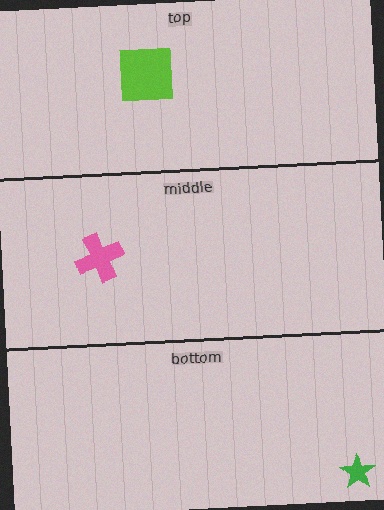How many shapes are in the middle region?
1.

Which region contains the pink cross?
The middle region.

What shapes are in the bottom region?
The green star.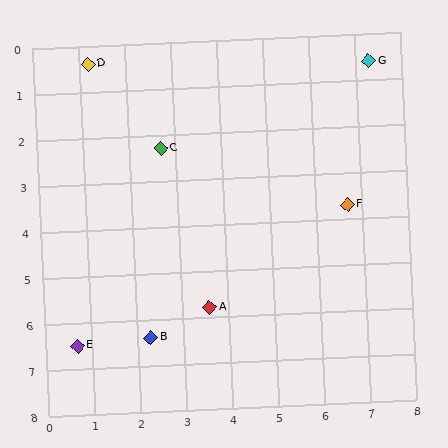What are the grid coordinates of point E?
Point E is at approximately (0.7, 6.5).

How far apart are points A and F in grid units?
Points A and F are about 3.7 grid units apart.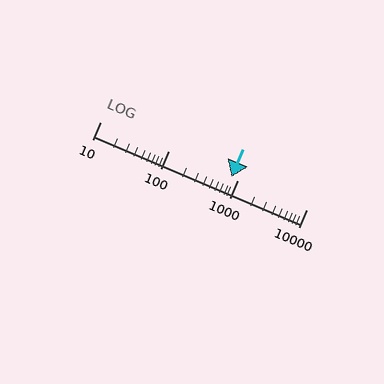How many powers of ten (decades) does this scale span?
The scale spans 3 decades, from 10 to 10000.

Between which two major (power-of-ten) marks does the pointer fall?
The pointer is between 100 and 1000.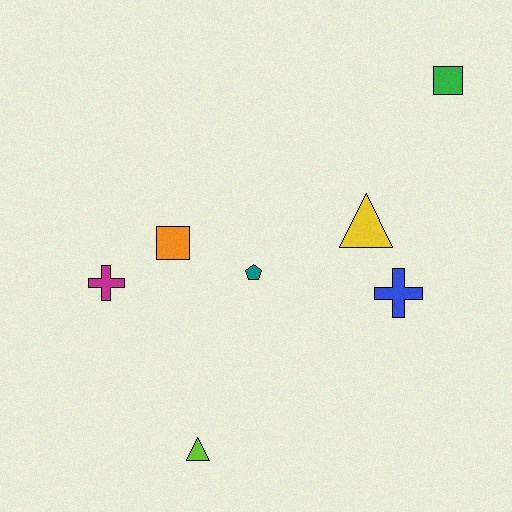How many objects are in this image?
There are 7 objects.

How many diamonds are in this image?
There are no diamonds.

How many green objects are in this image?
There is 1 green object.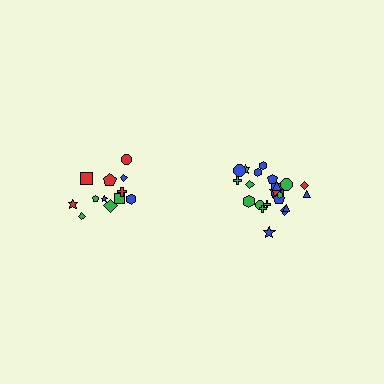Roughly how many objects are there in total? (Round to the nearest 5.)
Roughly 35 objects in total.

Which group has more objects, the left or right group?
The right group.